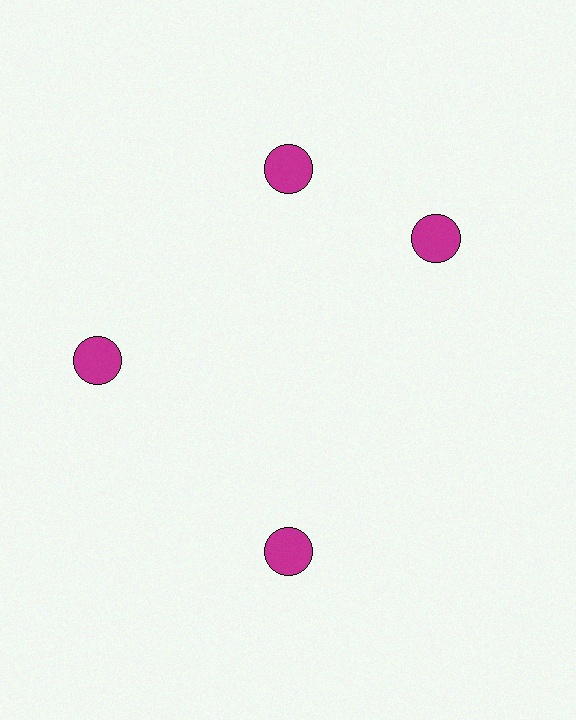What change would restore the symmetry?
The symmetry would be restored by rotating it back into even spacing with its neighbors so that all 4 circles sit at equal angles and equal distance from the center.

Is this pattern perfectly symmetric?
No. The 4 magenta circles are arranged in a ring, but one element near the 3 o'clock position is rotated out of alignment along the ring, breaking the 4-fold rotational symmetry.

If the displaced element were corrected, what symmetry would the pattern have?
It would have 4-fold rotational symmetry — the pattern would map onto itself every 90 degrees.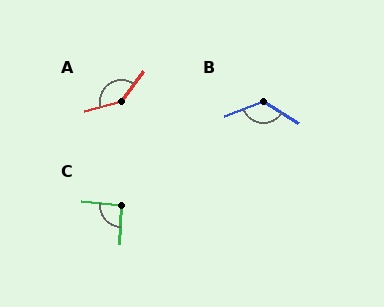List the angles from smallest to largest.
C (93°), B (128°), A (142°).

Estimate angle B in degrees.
Approximately 128 degrees.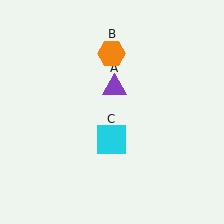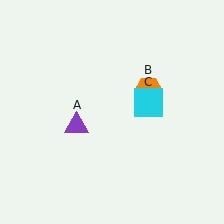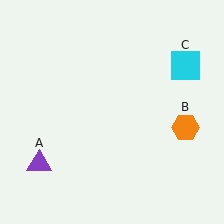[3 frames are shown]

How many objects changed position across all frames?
3 objects changed position: purple triangle (object A), orange hexagon (object B), cyan square (object C).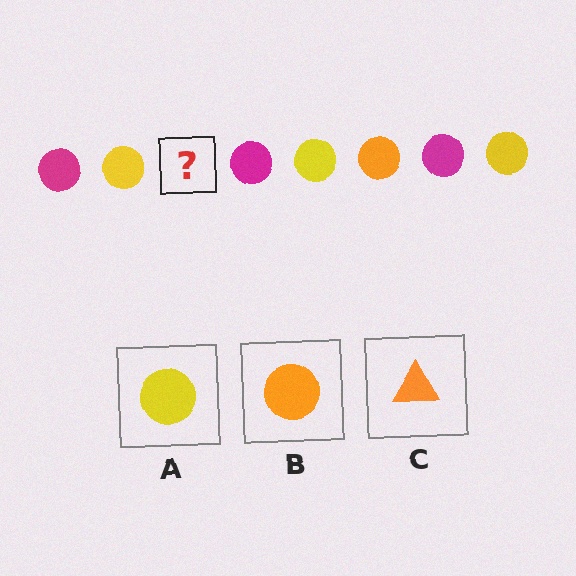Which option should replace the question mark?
Option B.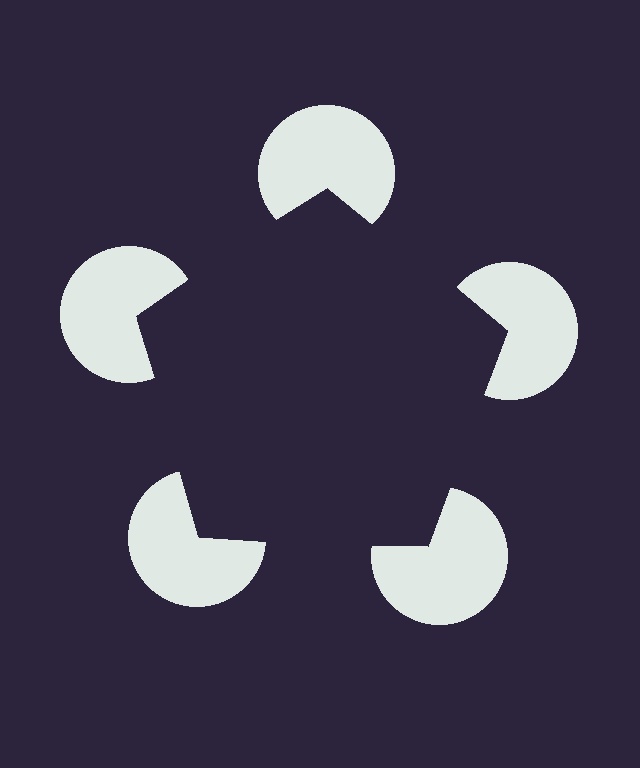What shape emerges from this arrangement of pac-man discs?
An illusory pentagon — its edges are inferred from the aligned wedge cuts in the pac-man discs, not physically drawn.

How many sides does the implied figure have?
5 sides.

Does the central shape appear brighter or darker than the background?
It typically appears slightly darker than the background, even though no actual brightness change is drawn.